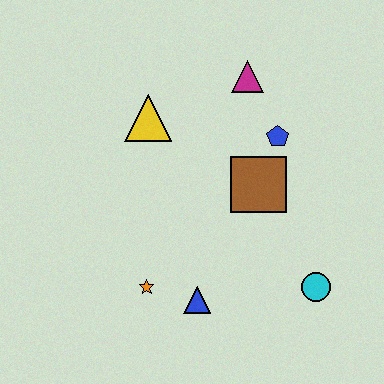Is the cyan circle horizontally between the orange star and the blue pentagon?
No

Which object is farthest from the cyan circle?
The yellow triangle is farthest from the cyan circle.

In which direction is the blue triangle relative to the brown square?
The blue triangle is below the brown square.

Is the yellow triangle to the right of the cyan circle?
No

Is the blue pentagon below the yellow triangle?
Yes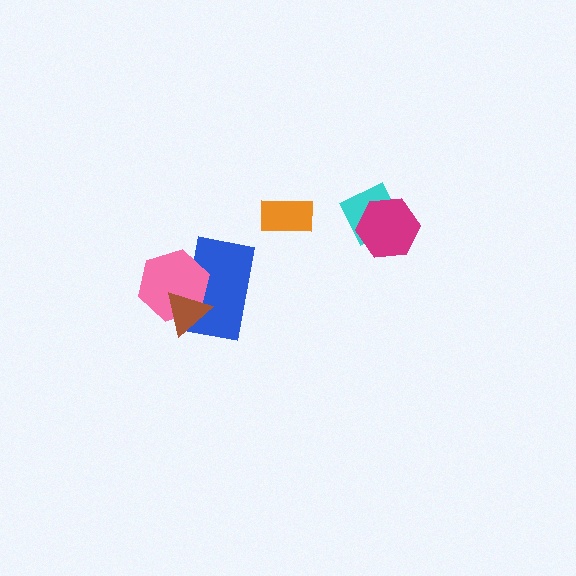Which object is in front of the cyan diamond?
The magenta hexagon is in front of the cyan diamond.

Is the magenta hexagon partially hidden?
No, no other shape covers it.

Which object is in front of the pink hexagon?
The brown triangle is in front of the pink hexagon.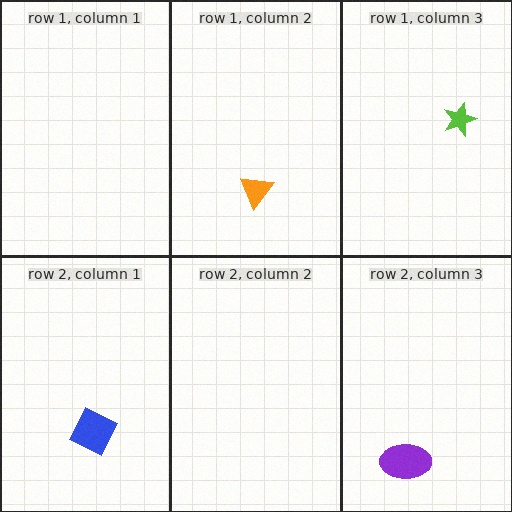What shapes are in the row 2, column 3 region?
The purple ellipse.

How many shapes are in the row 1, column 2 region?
1.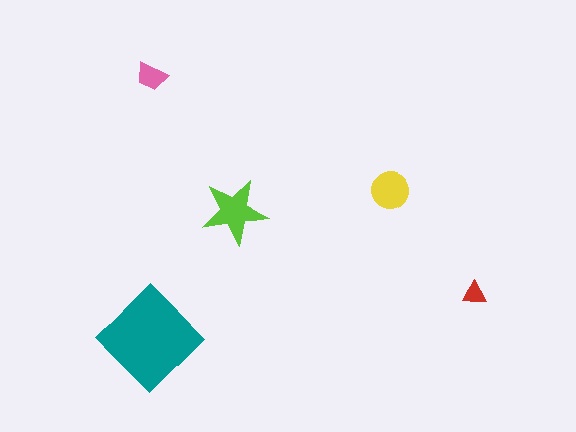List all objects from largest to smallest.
The teal diamond, the lime star, the yellow circle, the pink trapezoid, the red triangle.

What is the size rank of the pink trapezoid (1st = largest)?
4th.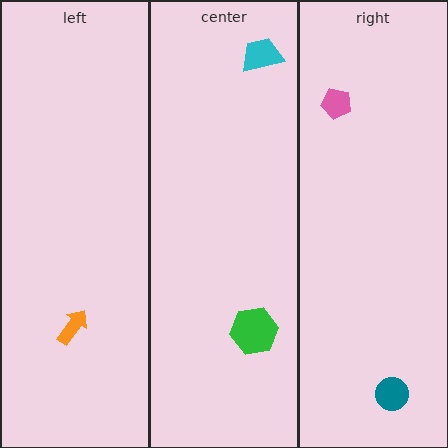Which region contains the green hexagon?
The center region.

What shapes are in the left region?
The orange arrow.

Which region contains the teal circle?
The right region.